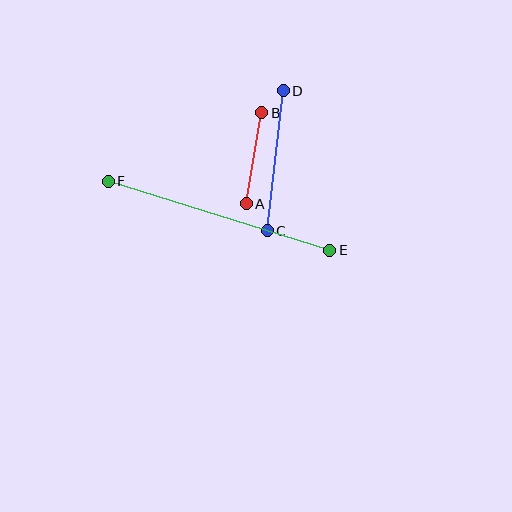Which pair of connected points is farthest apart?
Points E and F are farthest apart.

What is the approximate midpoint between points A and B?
The midpoint is at approximately (254, 158) pixels.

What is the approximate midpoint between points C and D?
The midpoint is at approximately (275, 161) pixels.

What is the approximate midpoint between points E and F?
The midpoint is at approximately (219, 216) pixels.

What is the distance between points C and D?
The distance is approximately 141 pixels.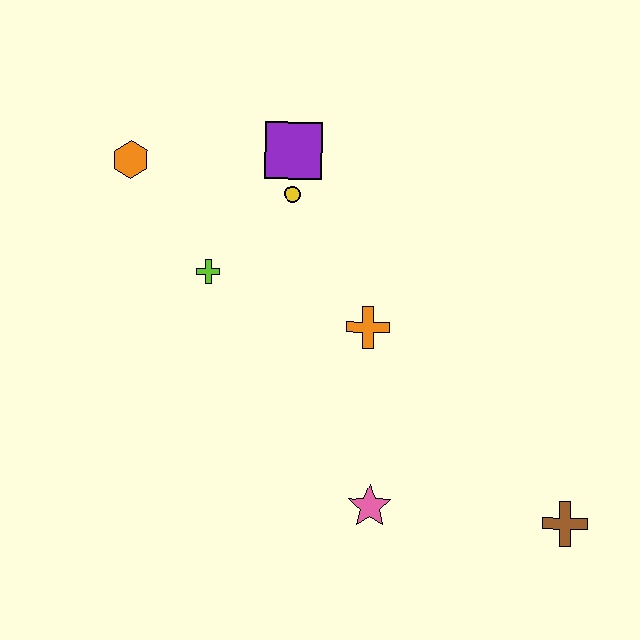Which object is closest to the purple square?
The yellow circle is closest to the purple square.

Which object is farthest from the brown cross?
The orange hexagon is farthest from the brown cross.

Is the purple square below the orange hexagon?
No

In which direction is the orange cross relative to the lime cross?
The orange cross is to the right of the lime cross.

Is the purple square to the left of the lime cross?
No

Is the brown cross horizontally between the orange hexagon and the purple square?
No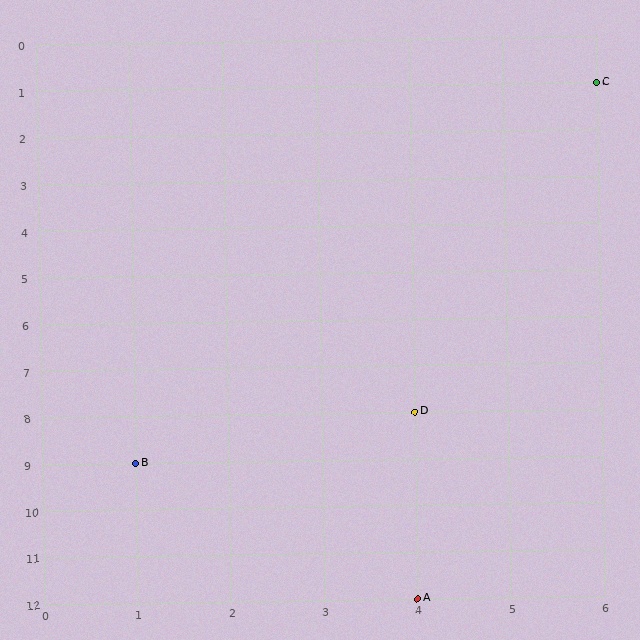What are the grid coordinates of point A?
Point A is at grid coordinates (4, 12).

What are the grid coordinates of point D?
Point D is at grid coordinates (4, 8).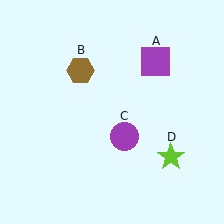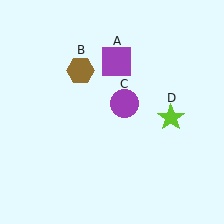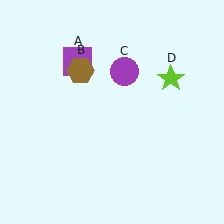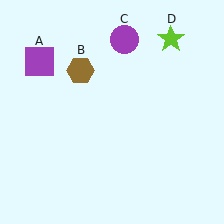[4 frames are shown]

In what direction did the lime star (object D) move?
The lime star (object D) moved up.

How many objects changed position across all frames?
3 objects changed position: purple square (object A), purple circle (object C), lime star (object D).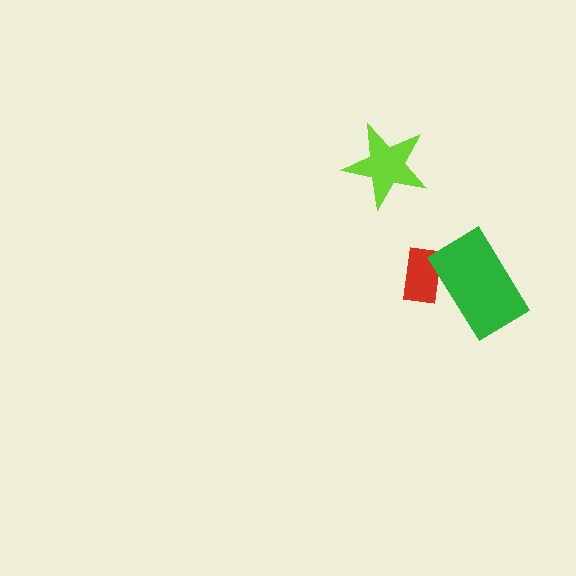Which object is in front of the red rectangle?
The green rectangle is in front of the red rectangle.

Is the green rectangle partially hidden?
No, no other shape covers it.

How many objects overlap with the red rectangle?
1 object overlaps with the red rectangle.